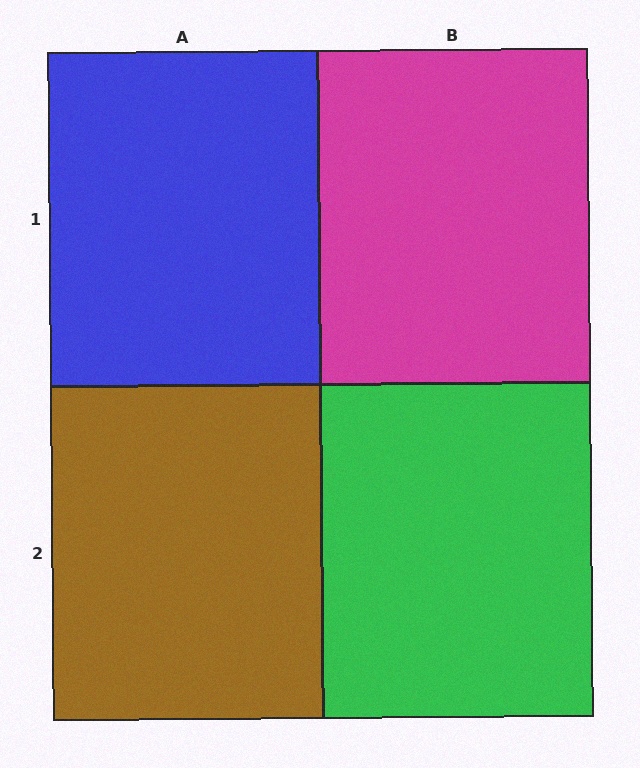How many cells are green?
1 cell is green.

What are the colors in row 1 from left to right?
Blue, magenta.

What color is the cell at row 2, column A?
Brown.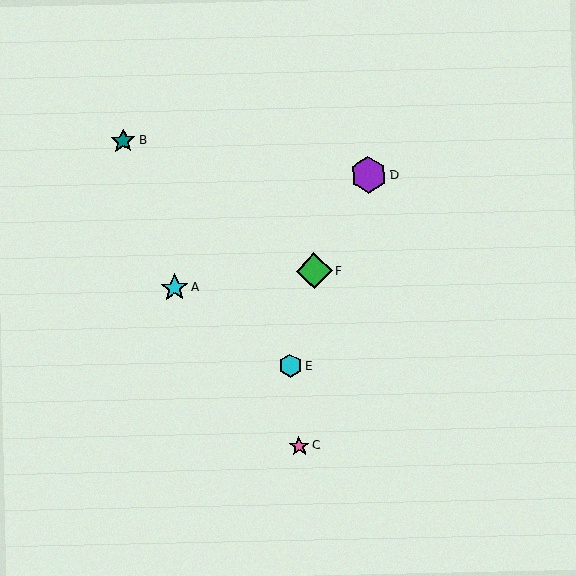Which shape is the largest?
The purple hexagon (labeled D) is the largest.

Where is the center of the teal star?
The center of the teal star is at (123, 141).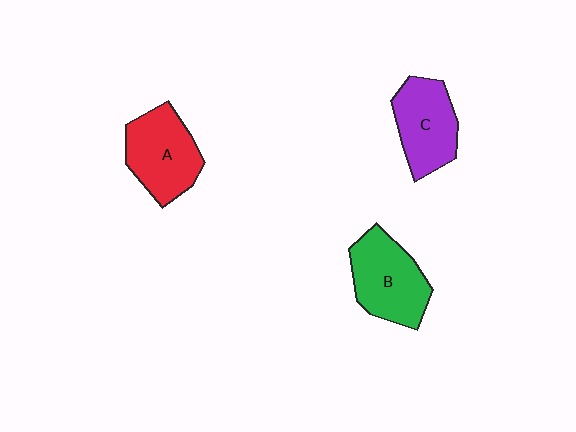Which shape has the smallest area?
Shape C (purple).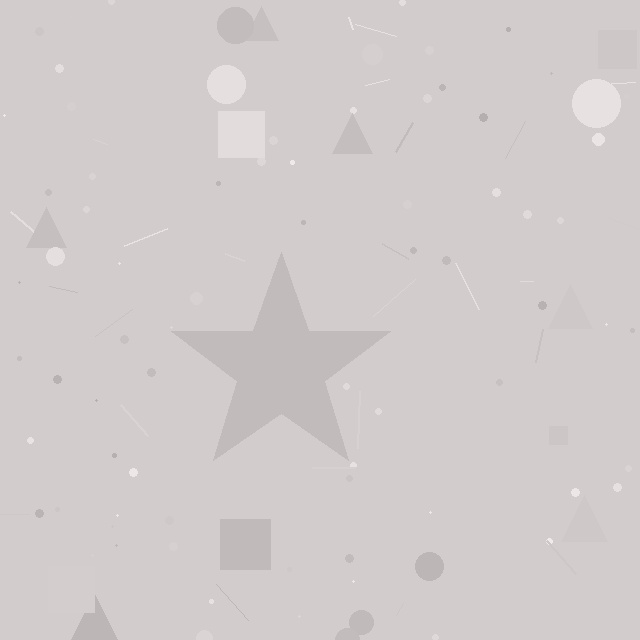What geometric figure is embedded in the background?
A star is embedded in the background.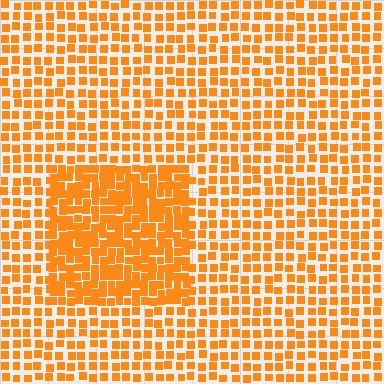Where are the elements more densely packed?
The elements are more densely packed inside the rectangle boundary.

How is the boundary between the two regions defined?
The boundary is defined by a change in element density (approximately 1.8x ratio). All elements are the same color, size, and shape.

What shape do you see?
I see a rectangle.